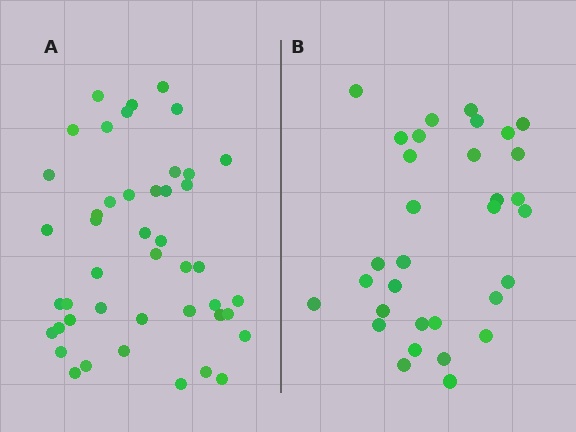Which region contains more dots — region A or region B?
Region A (the left region) has more dots.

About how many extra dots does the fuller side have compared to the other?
Region A has approximately 15 more dots than region B.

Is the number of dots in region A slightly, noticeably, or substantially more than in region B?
Region A has noticeably more, but not dramatically so. The ratio is roughly 1.4 to 1.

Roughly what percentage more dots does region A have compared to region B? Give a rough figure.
About 40% more.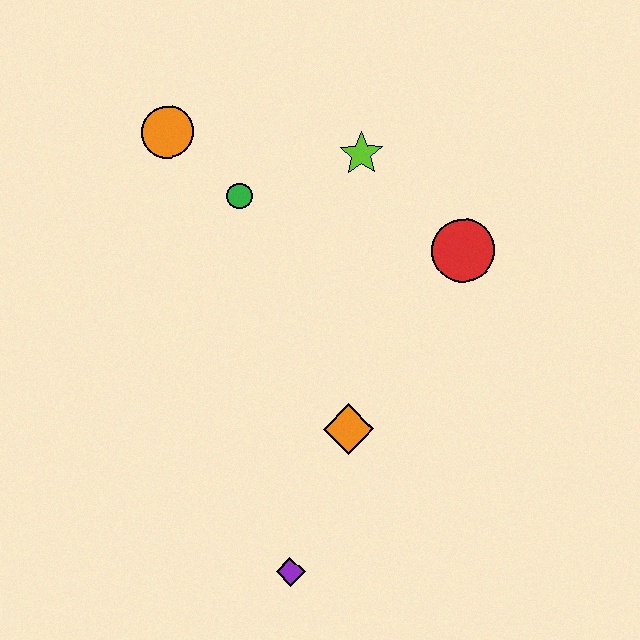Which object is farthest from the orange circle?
The purple diamond is farthest from the orange circle.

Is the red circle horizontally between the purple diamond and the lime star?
No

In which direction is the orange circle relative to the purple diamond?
The orange circle is above the purple diamond.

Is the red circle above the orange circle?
No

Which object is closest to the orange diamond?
The purple diamond is closest to the orange diamond.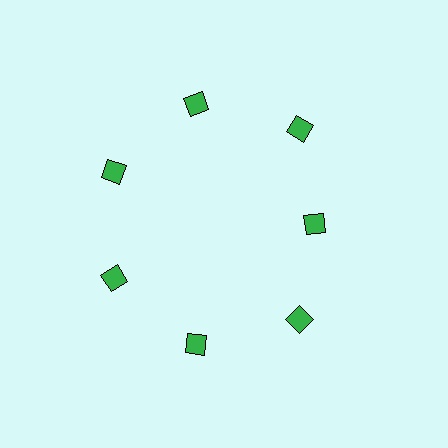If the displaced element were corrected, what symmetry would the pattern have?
It would have 7-fold rotational symmetry — the pattern would map onto itself every 51 degrees.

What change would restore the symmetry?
The symmetry would be restored by moving it outward, back onto the ring so that all 7 squares sit at equal angles and equal distance from the center.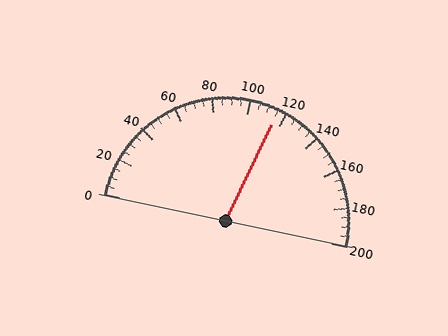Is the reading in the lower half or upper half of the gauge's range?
The reading is in the upper half of the range (0 to 200).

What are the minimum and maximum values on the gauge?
The gauge ranges from 0 to 200.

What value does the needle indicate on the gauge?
The needle indicates approximately 115.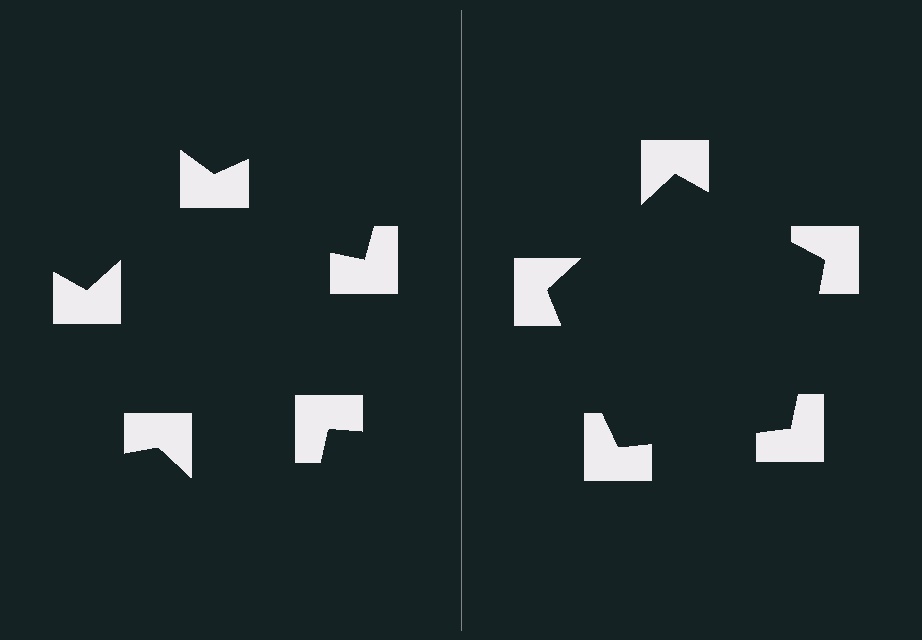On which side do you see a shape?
An illusory pentagon appears on the right side. On the left side the wedge cuts are rotated, so no coherent shape forms.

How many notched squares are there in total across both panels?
10 — 5 on each side.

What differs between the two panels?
The notched squares are positioned identically on both sides; only the wedge orientations differ. On the right they align to a pentagon; on the left they are misaligned.